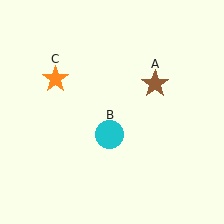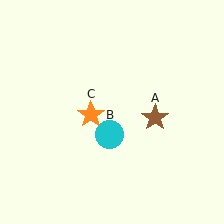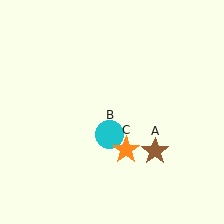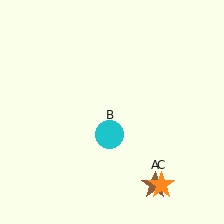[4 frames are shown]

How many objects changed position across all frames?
2 objects changed position: brown star (object A), orange star (object C).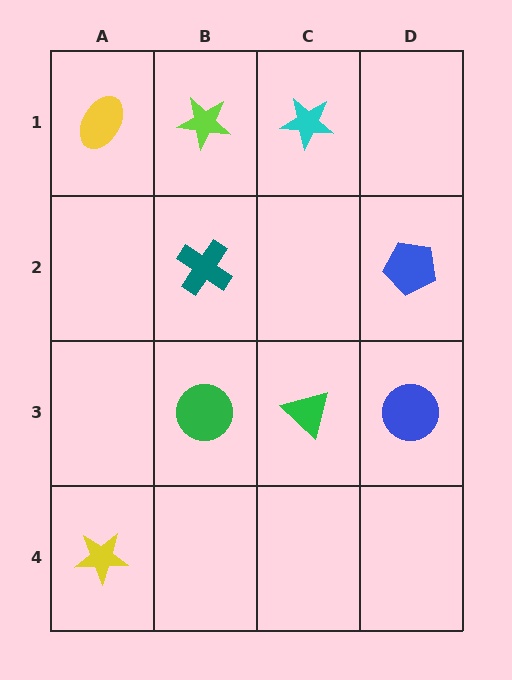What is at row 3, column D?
A blue circle.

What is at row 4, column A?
A yellow star.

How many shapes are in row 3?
3 shapes.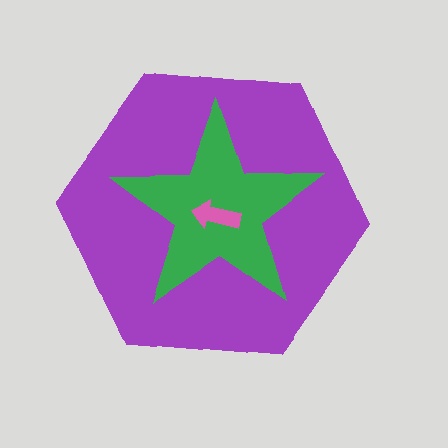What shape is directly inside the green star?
The pink arrow.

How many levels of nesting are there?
3.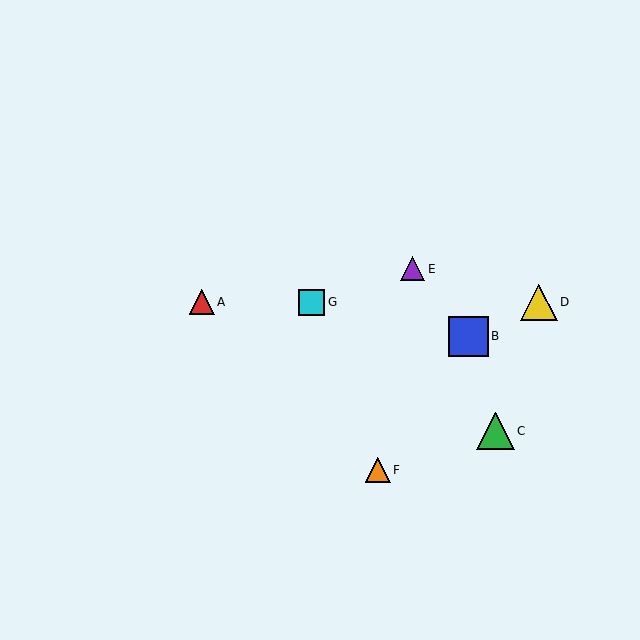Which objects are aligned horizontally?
Objects A, D, G are aligned horizontally.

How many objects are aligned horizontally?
3 objects (A, D, G) are aligned horizontally.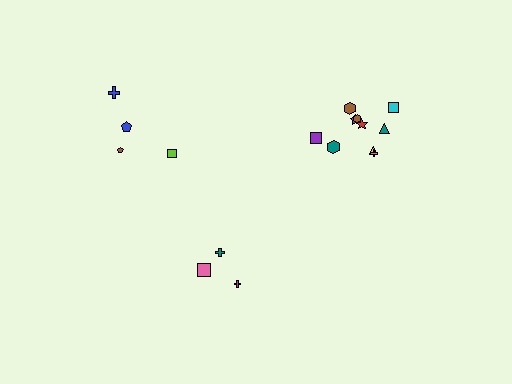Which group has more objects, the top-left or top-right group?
The top-right group.